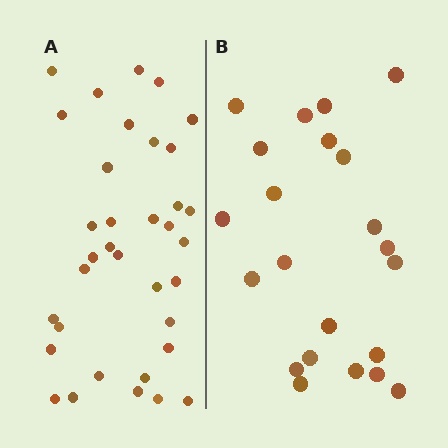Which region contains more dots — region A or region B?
Region A (the left region) has more dots.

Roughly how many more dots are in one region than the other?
Region A has approximately 15 more dots than region B.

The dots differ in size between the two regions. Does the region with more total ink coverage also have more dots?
No. Region B has more total ink coverage because its dots are larger, but region A actually contains more individual dots. Total area can be misleading — the number of items is what matters here.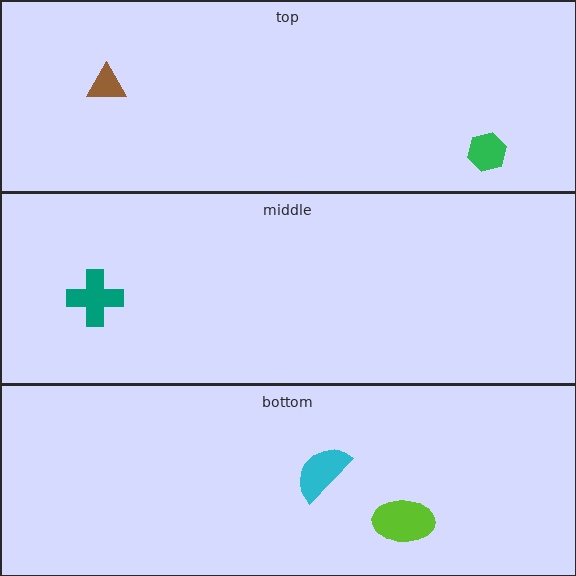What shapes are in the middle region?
The teal cross.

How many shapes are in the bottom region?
2.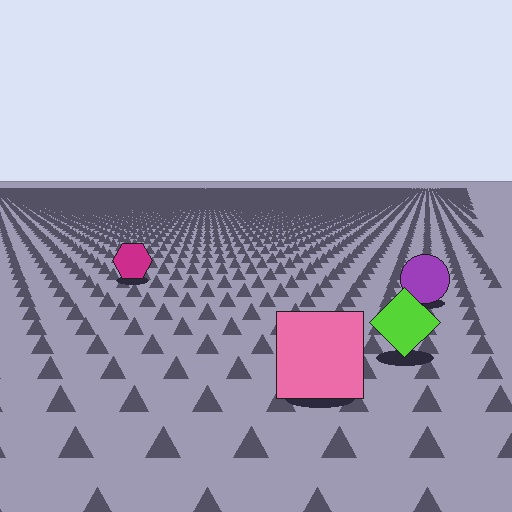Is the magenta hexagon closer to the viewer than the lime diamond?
No. The lime diamond is closer — you can tell from the texture gradient: the ground texture is coarser near it.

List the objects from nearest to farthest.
From nearest to farthest: the pink square, the lime diamond, the purple circle, the magenta hexagon.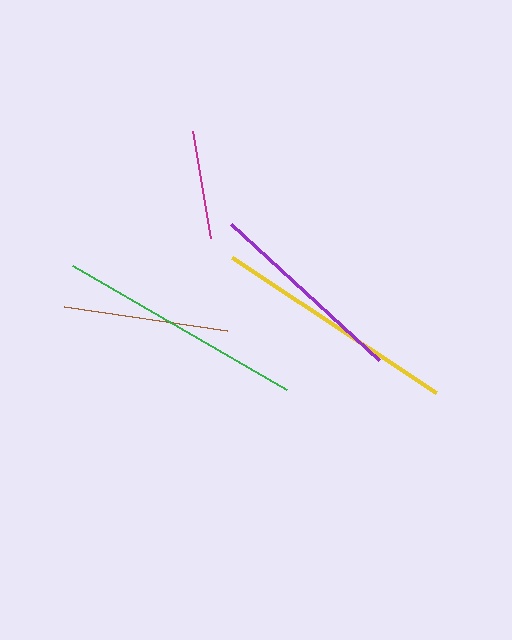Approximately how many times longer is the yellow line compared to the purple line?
The yellow line is approximately 1.2 times the length of the purple line.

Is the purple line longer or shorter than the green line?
The green line is longer than the purple line.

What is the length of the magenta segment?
The magenta segment is approximately 108 pixels long.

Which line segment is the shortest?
The magenta line is the shortest at approximately 108 pixels.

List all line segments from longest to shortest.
From longest to shortest: green, yellow, purple, brown, magenta.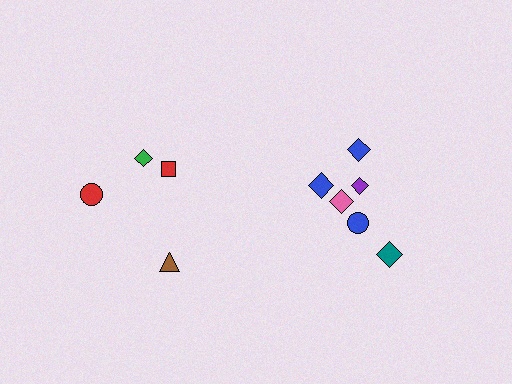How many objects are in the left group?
There are 4 objects.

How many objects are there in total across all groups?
There are 10 objects.